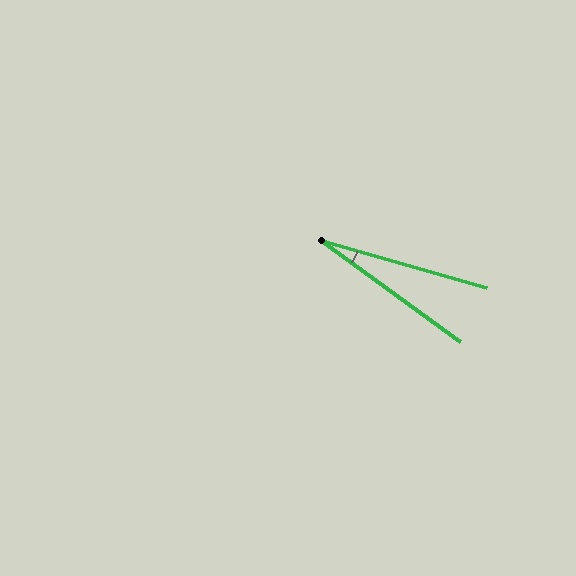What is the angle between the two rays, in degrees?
Approximately 20 degrees.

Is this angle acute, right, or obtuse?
It is acute.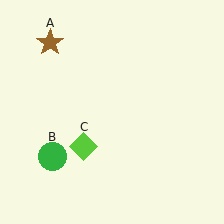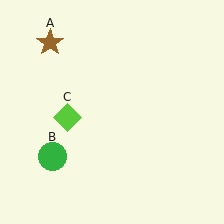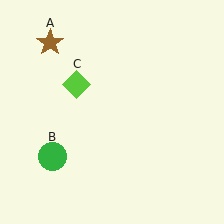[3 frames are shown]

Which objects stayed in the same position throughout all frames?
Brown star (object A) and green circle (object B) remained stationary.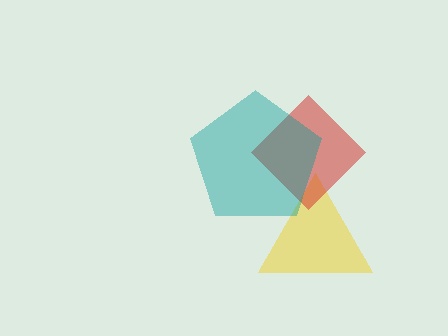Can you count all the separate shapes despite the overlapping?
Yes, there are 3 separate shapes.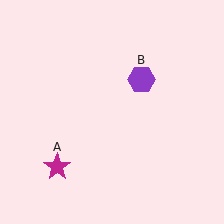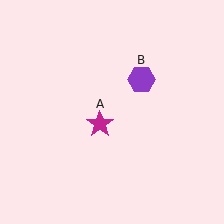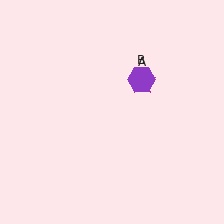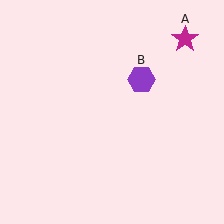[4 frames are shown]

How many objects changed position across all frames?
1 object changed position: magenta star (object A).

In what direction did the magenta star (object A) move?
The magenta star (object A) moved up and to the right.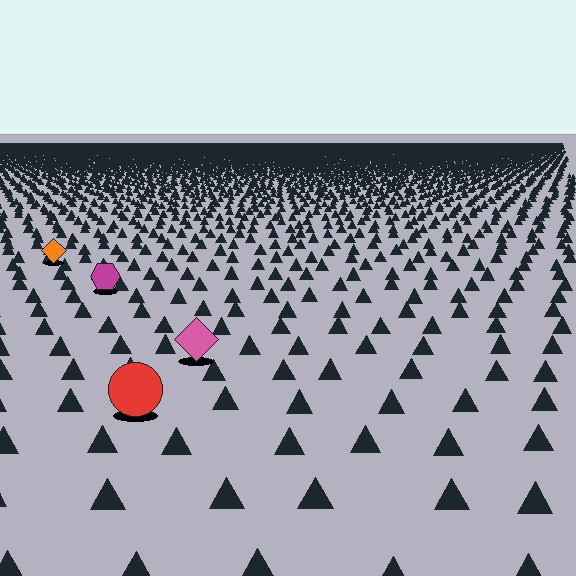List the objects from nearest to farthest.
From nearest to farthest: the red circle, the pink diamond, the magenta hexagon, the orange diamond.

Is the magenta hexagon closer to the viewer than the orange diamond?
Yes. The magenta hexagon is closer — you can tell from the texture gradient: the ground texture is coarser near it.